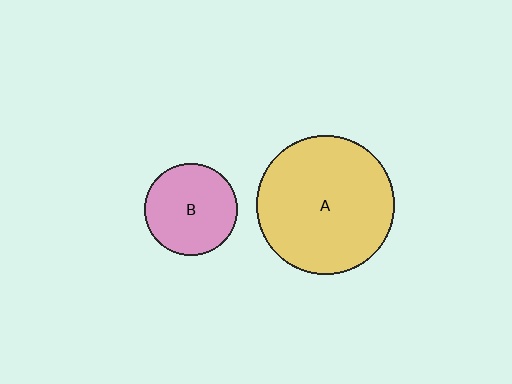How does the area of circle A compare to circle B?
Approximately 2.2 times.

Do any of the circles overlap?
No, none of the circles overlap.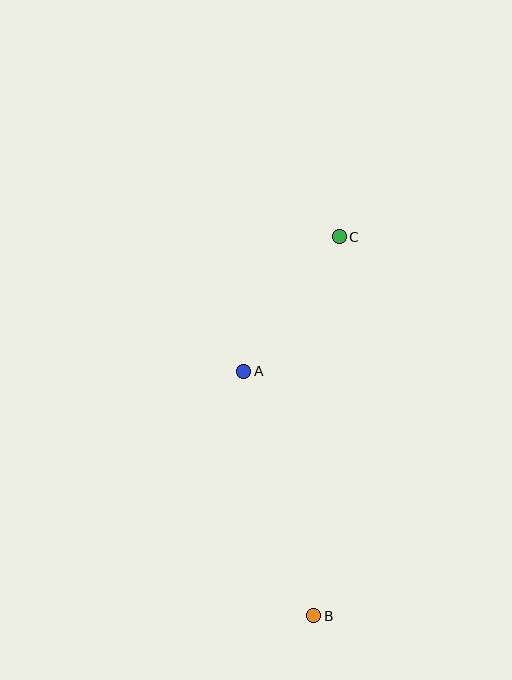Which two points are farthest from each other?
Points B and C are farthest from each other.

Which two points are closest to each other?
Points A and C are closest to each other.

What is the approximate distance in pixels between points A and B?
The distance between A and B is approximately 255 pixels.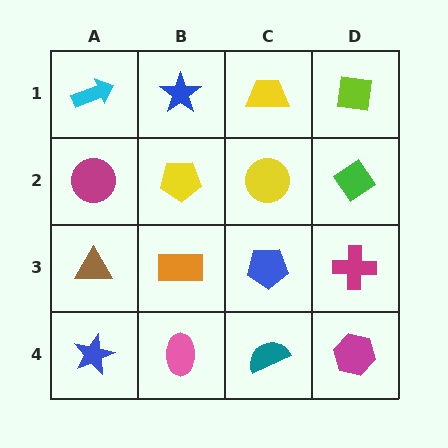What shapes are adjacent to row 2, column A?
A cyan arrow (row 1, column A), a brown triangle (row 3, column A), a yellow pentagon (row 2, column B).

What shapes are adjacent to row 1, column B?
A yellow pentagon (row 2, column B), a cyan arrow (row 1, column A), a yellow trapezoid (row 1, column C).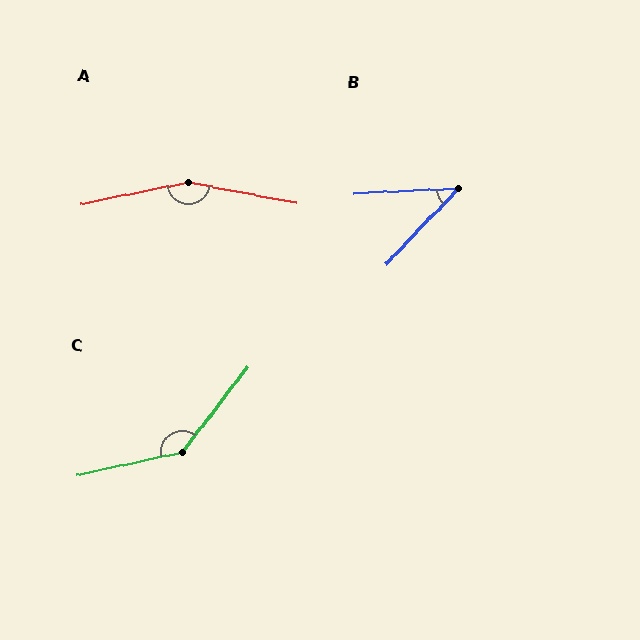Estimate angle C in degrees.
Approximately 140 degrees.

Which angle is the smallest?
B, at approximately 44 degrees.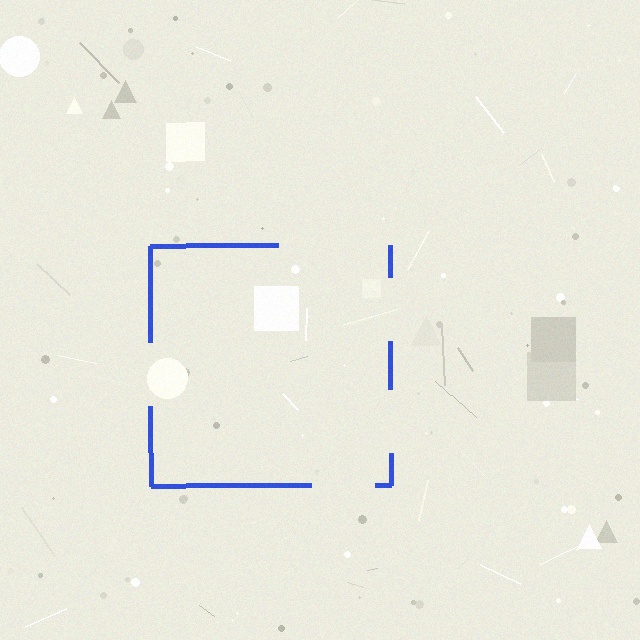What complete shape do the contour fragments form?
The contour fragments form a square.